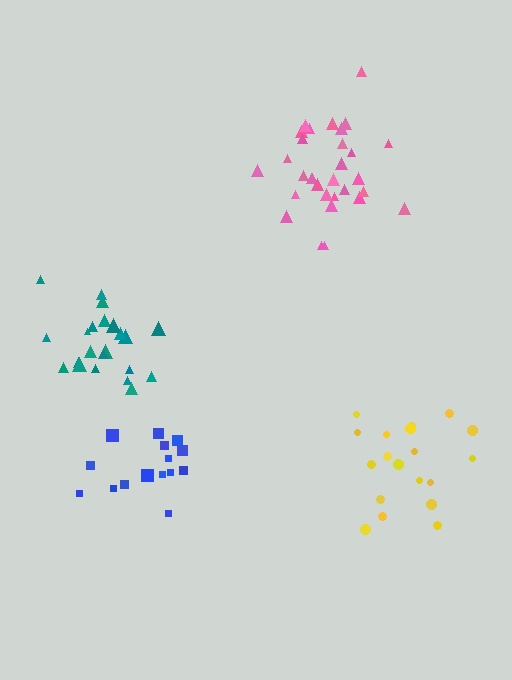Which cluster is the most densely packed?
Blue.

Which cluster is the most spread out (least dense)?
Yellow.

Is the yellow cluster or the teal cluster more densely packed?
Teal.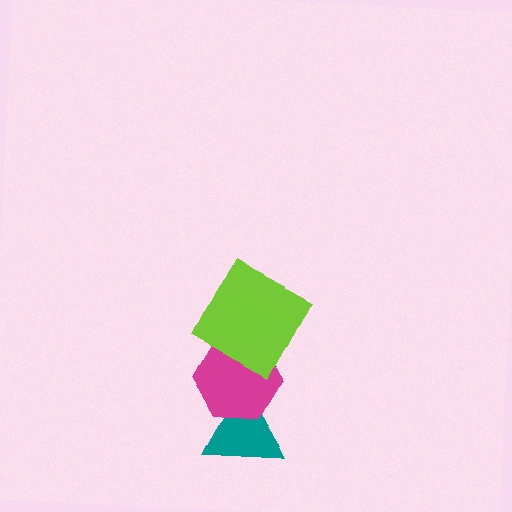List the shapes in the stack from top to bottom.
From top to bottom: the lime square, the magenta hexagon, the teal triangle.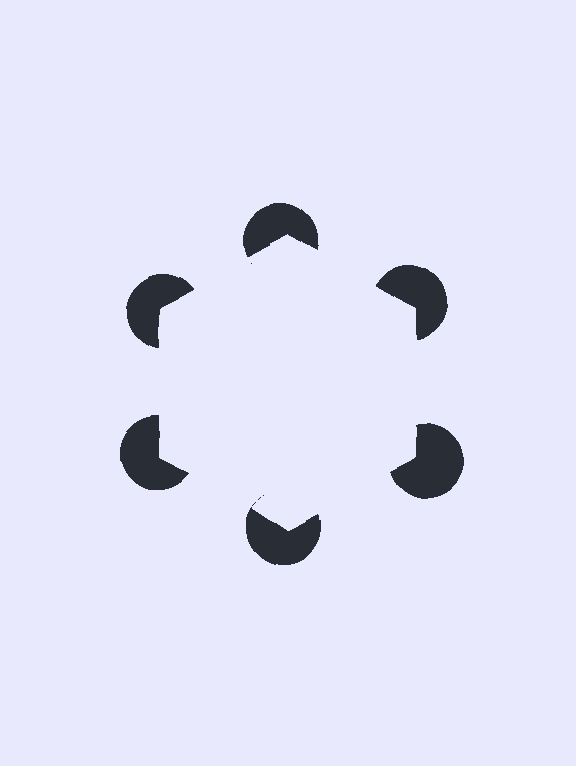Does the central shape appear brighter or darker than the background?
It typically appears slightly brighter than the background, even though no actual brightness change is drawn.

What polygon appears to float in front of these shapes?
An illusory hexagon — its edges are inferred from the aligned wedge cuts in the pac-man discs, not physically drawn.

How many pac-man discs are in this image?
There are 6 — one at each vertex of the illusory hexagon.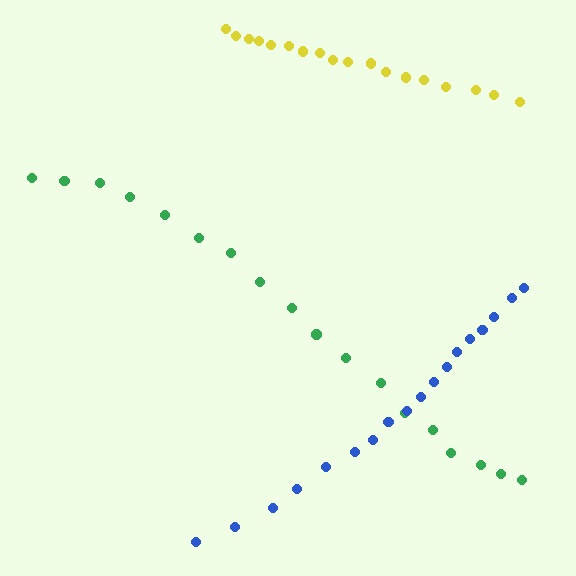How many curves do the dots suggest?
There are 3 distinct paths.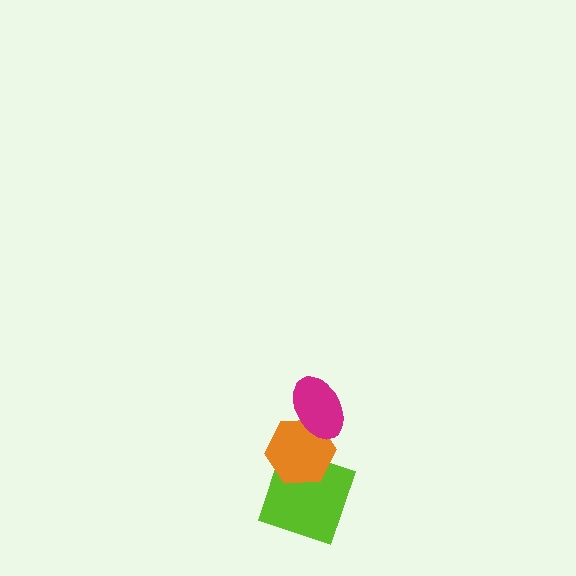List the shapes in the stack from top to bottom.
From top to bottom: the magenta ellipse, the orange hexagon, the lime square.